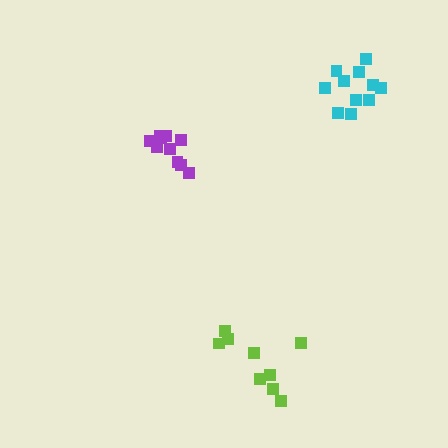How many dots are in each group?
Group 1: 10 dots, Group 2: 11 dots, Group 3: 9 dots (30 total).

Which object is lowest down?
The lime cluster is bottommost.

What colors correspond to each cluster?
The clusters are colored: purple, cyan, lime.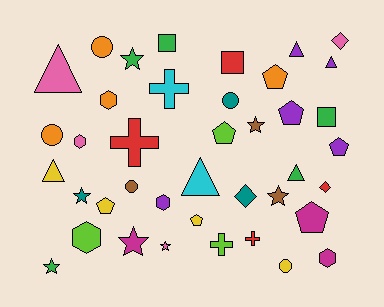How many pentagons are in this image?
There are 7 pentagons.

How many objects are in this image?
There are 40 objects.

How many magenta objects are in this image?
There are 3 magenta objects.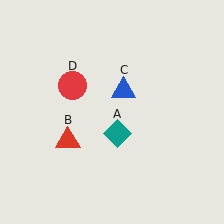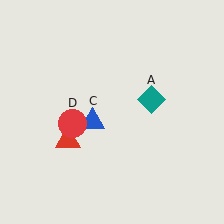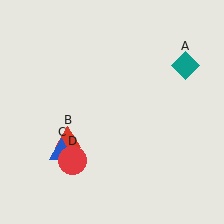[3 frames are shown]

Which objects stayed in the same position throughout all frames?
Red triangle (object B) remained stationary.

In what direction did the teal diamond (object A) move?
The teal diamond (object A) moved up and to the right.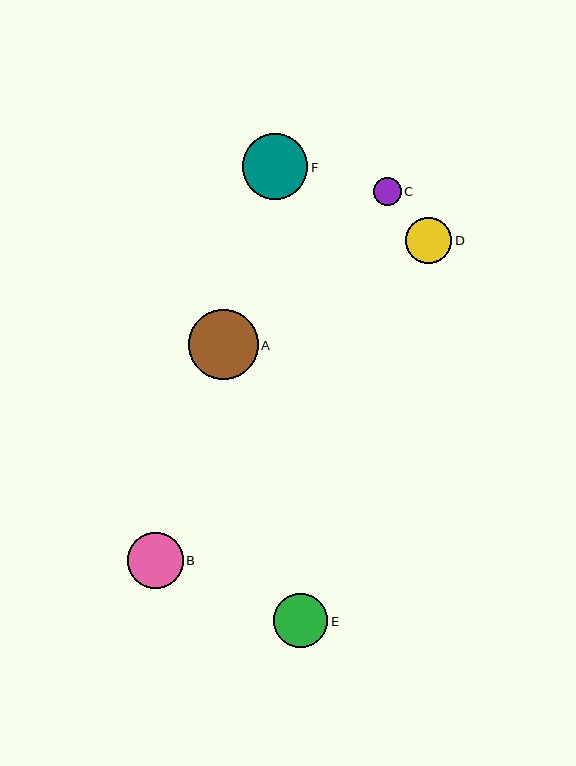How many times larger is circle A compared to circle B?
Circle A is approximately 1.2 times the size of circle B.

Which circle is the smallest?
Circle C is the smallest with a size of approximately 28 pixels.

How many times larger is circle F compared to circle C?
Circle F is approximately 2.3 times the size of circle C.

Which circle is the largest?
Circle A is the largest with a size of approximately 70 pixels.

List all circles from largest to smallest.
From largest to smallest: A, F, B, E, D, C.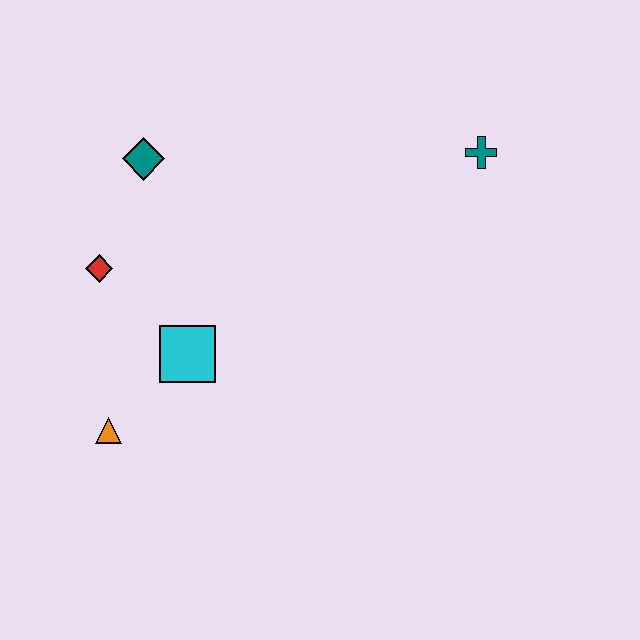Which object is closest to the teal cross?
The teal diamond is closest to the teal cross.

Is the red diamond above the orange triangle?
Yes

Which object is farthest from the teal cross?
The orange triangle is farthest from the teal cross.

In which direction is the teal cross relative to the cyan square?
The teal cross is to the right of the cyan square.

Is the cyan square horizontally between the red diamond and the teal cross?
Yes